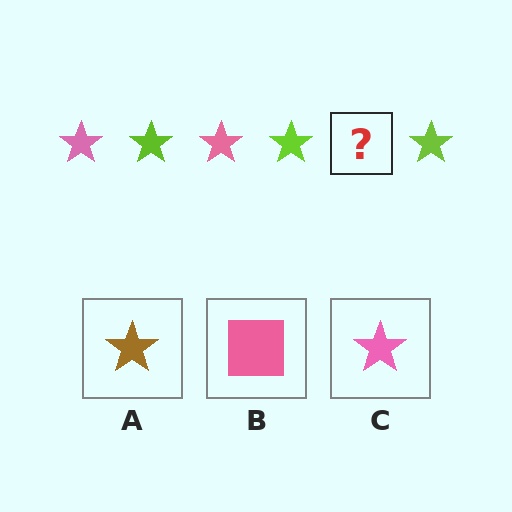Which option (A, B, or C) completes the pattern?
C.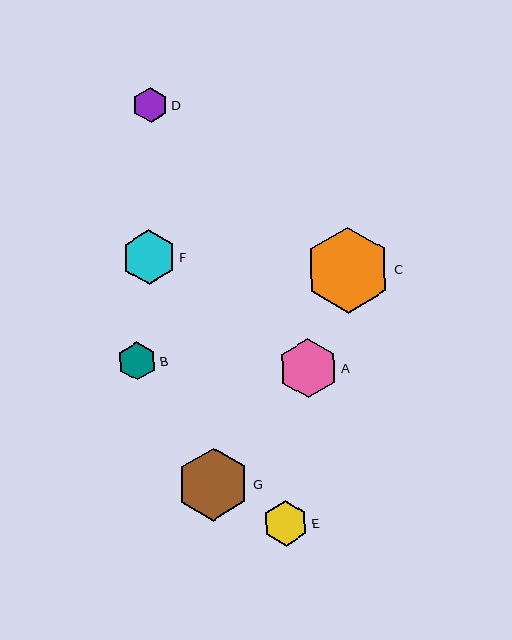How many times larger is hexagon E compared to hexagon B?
Hexagon E is approximately 1.2 times the size of hexagon B.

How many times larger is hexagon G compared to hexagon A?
Hexagon G is approximately 1.2 times the size of hexagon A.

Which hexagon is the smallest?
Hexagon D is the smallest with a size of approximately 35 pixels.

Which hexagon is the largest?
Hexagon C is the largest with a size of approximately 86 pixels.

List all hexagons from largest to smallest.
From largest to smallest: C, G, A, F, E, B, D.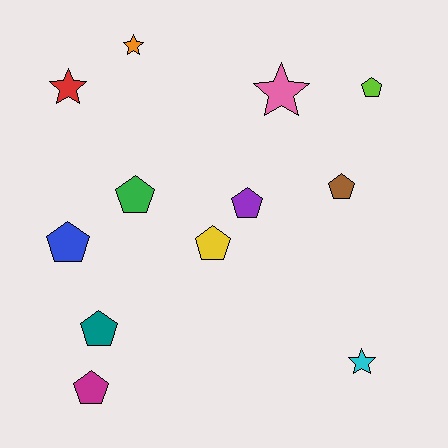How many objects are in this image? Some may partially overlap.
There are 12 objects.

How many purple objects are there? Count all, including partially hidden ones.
There is 1 purple object.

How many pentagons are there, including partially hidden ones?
There are 8 pentagons.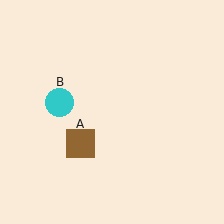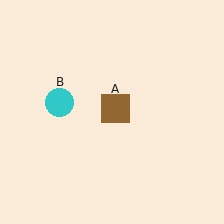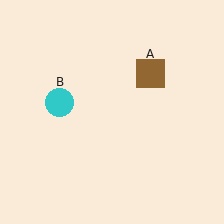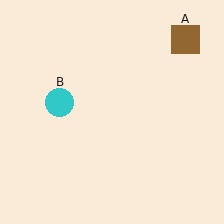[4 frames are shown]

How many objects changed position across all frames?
1 object changed position: brown square (object A).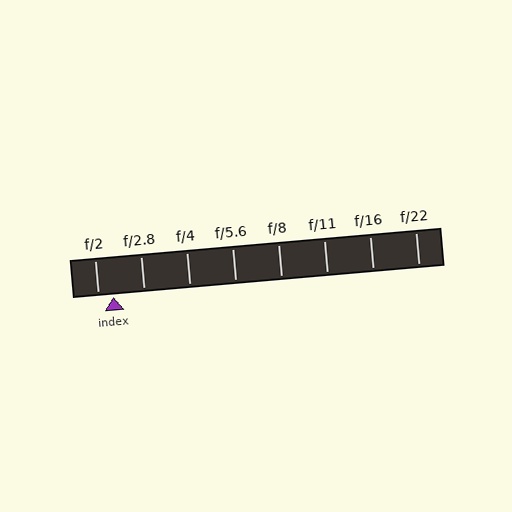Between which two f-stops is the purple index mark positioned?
The index mark is between f/2 and f/2.8.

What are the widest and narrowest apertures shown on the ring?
The widest aperture shown is f/2 and the narrowest is f/22.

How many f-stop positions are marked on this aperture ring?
There are 8 f-stop positions marked.